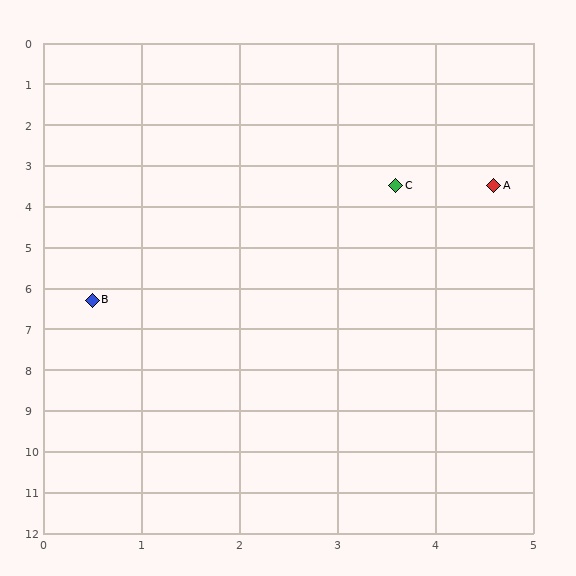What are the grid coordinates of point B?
Point B is at approximately (0.5, 6.3).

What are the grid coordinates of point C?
Point C is at approximately (3.6, 3.5).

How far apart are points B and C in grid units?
Points B and C are about 4.2 grid units apart.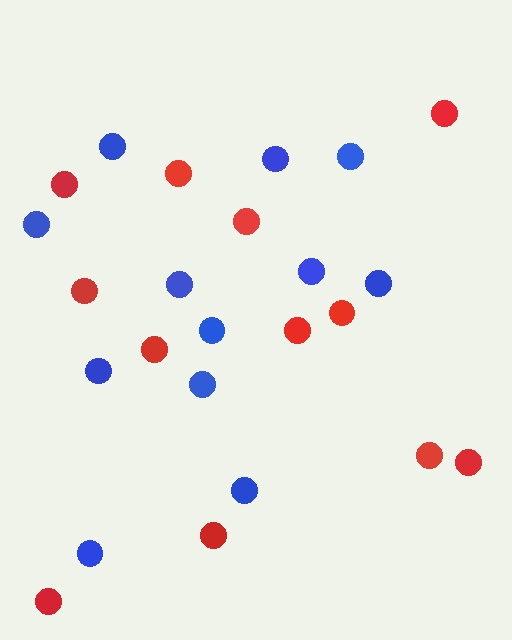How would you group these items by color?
There are 2 groups: one group of red circles (12) and one group of blue circles (12).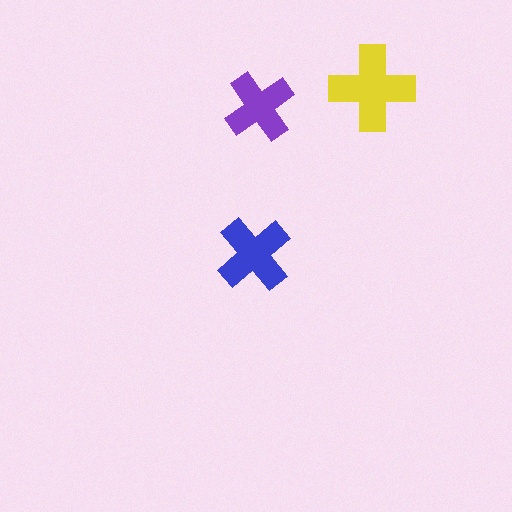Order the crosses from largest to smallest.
the yellow one, the blue one, the purple one.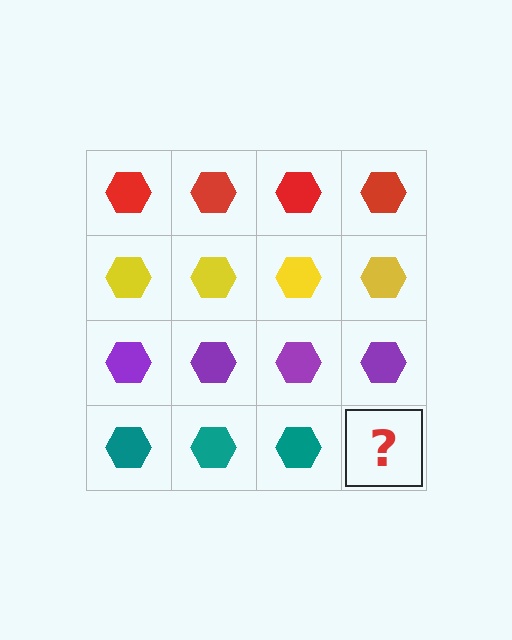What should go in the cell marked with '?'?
The missing cell should contain a teal hexagon.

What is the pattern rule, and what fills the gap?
The rule is that each row has a consistent color. The gap should be filled with a teal hexagon.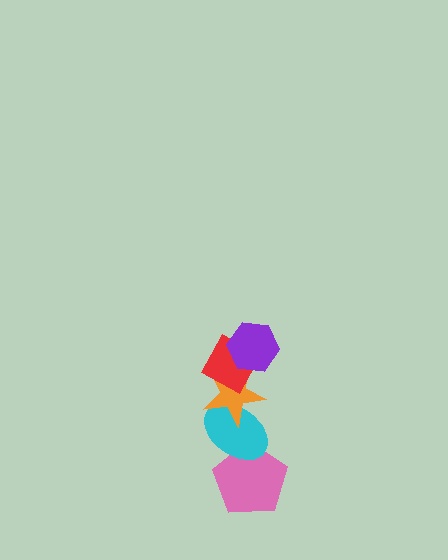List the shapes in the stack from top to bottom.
From top to bottom: the purple hexagon, the red diamond, the orange star, the cyan ellipse, the pink pentagon.